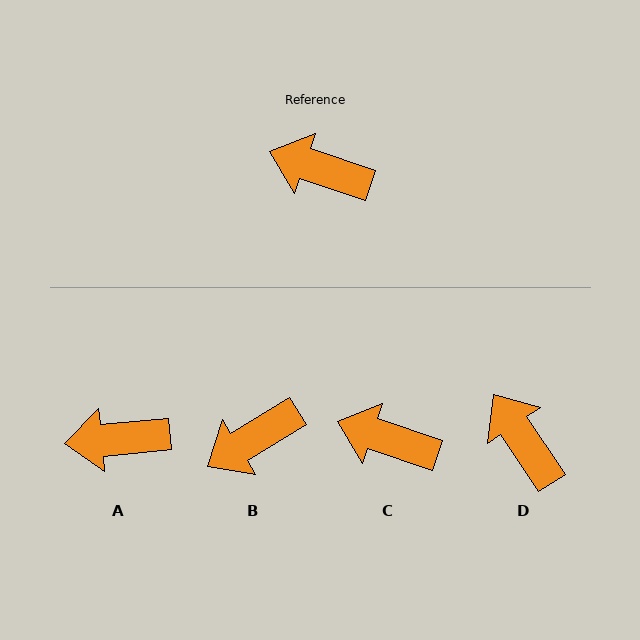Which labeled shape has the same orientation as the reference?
C.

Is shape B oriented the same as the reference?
No, it is off by about 50 degrees.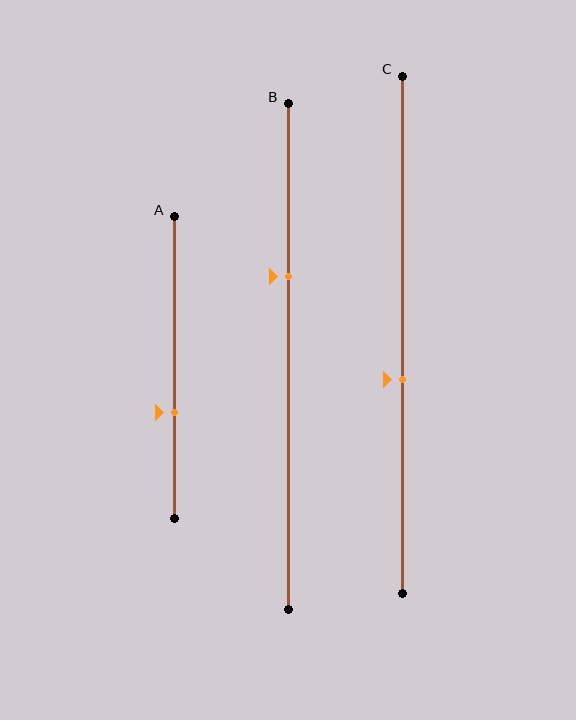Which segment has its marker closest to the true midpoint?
Segment C has its marker closest to the true midpoint.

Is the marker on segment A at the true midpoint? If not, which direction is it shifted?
No, the marker on segment A is shifted downward by about 15% of the segment length.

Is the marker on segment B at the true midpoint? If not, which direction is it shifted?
No, the marker on segment B is shifted upward by about 16% of the segment length.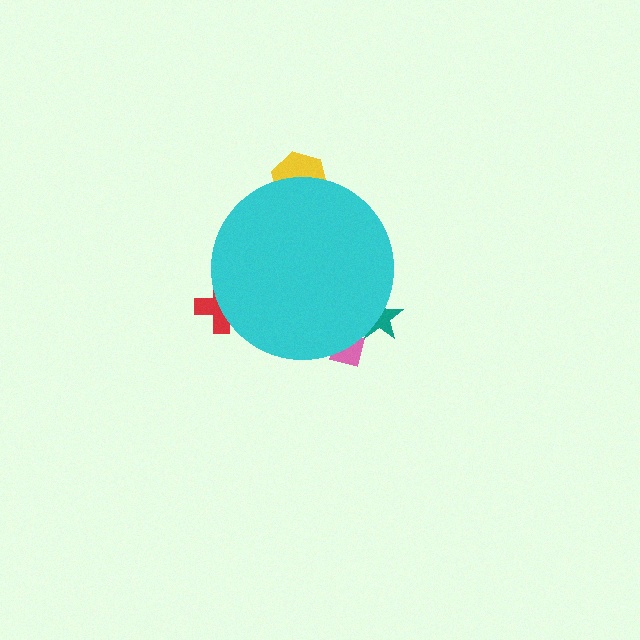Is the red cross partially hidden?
Yes, the red cross is partially hidden behind the cyan circle.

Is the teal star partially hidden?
Yes, the teal star is partially hidden behind the cyan circle.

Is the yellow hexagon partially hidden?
Yes, the yellow hexagon is partially hidden behind the cyan circle.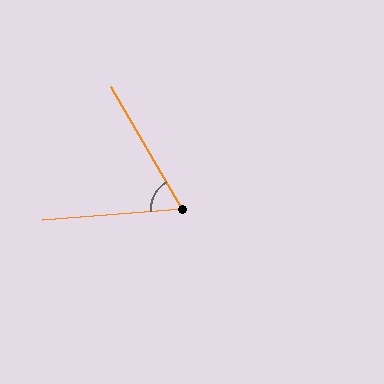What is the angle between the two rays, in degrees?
Approximately 65 degrees.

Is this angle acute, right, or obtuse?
It is acute.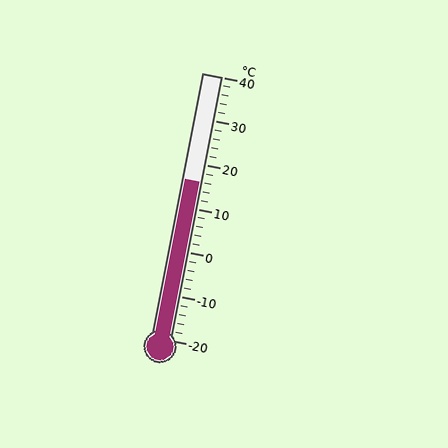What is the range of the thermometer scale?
The thermometer scale ranges from -20°C to 40°C.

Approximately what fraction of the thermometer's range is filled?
The thermometer is filled to approximately 60% of its range.